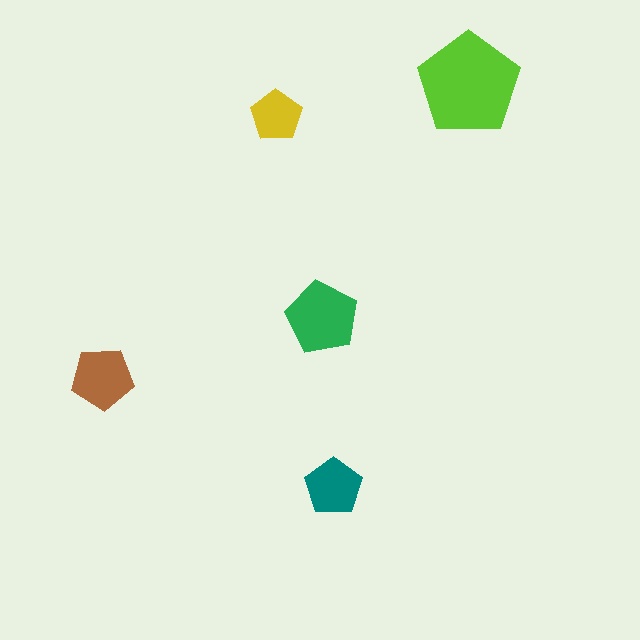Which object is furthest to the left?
The brown pentagon is leftmost.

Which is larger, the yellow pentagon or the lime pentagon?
The lime one.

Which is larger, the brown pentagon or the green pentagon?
The green one.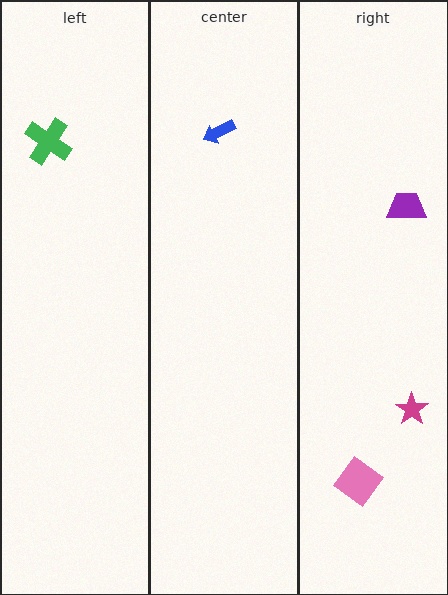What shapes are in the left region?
The green cross.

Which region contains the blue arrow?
The center region.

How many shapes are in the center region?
1.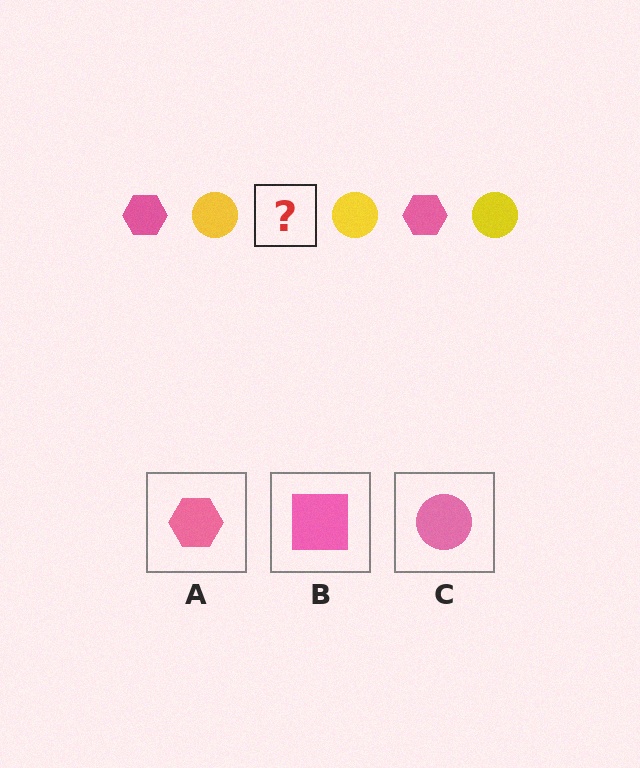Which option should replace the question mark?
Option A.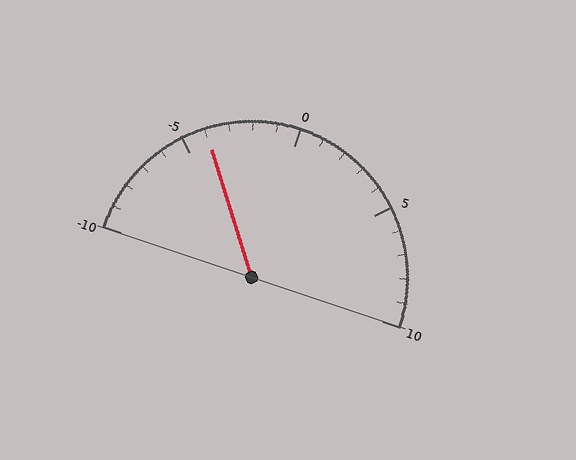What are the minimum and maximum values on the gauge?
The gauge ranges from -10 to 10.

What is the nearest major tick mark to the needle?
The nearest major tick mark is -5.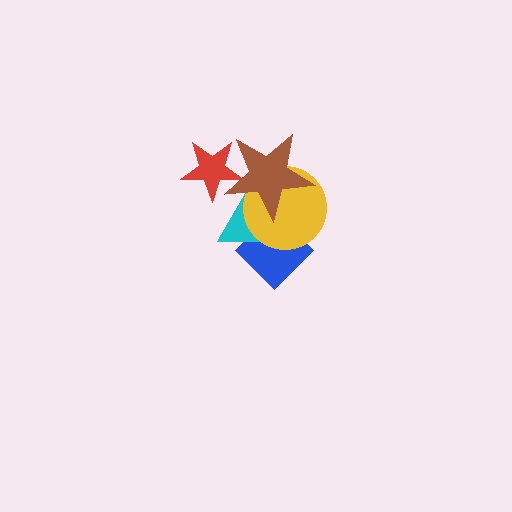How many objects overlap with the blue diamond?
3 objects overlap with the blue diamond.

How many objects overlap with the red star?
2 objects overlap with the red star.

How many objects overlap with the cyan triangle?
4 objects overlap with the cyan triangle.